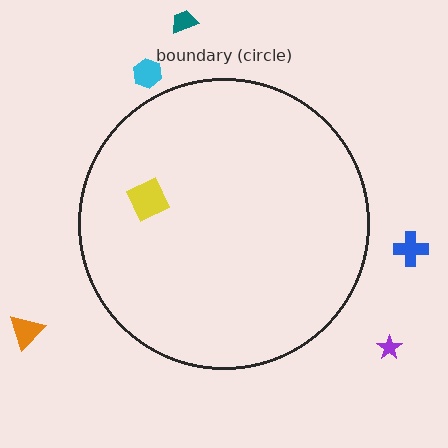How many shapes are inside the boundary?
1 inside, 5 outside.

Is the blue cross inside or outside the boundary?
Outside.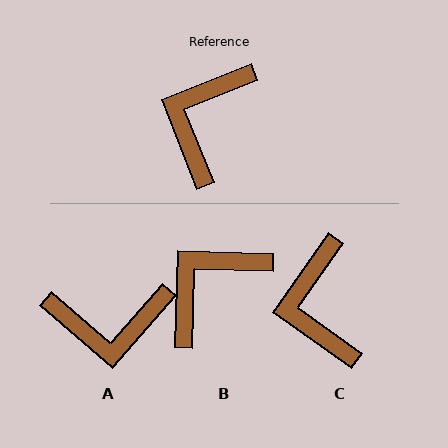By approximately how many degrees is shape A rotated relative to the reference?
Approximately 117 degrees counter-clockwise.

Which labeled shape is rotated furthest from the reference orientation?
A, about 117 degrees away.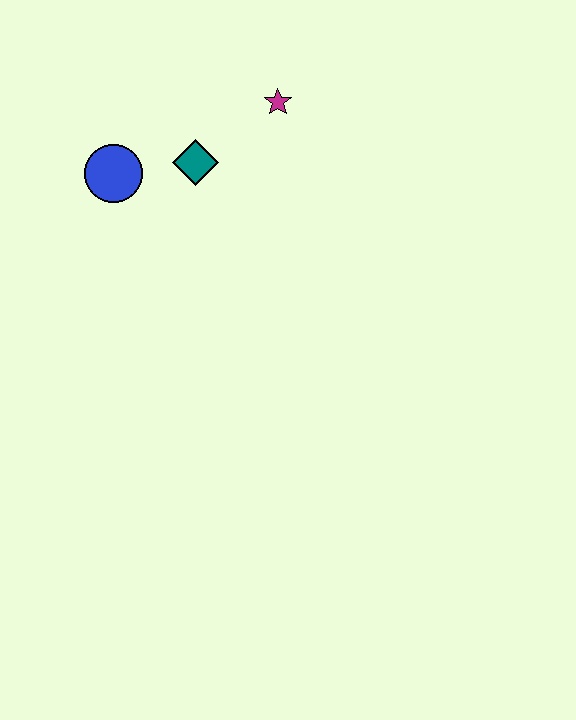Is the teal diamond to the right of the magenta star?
No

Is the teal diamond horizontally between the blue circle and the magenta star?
Yes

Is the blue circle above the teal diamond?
No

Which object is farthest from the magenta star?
The blue circle is farthest from the magenta star.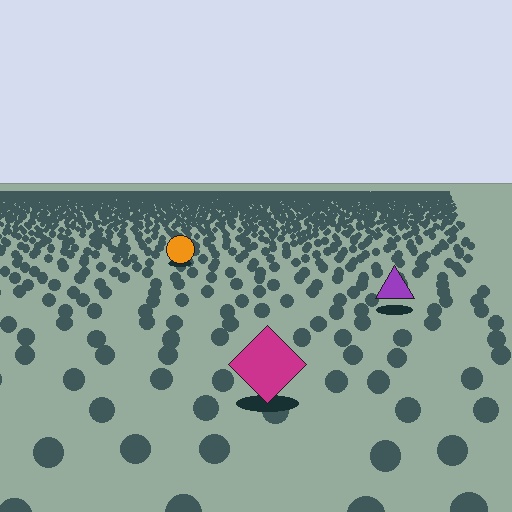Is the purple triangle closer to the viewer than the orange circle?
Yes. The purple triangle is closer — you can tell from the texture gradient: the ground texture is coarser near it.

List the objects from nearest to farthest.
From nearest to farthest: the magenta diamond, the purple triangle, the orange circle.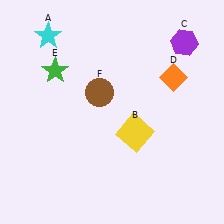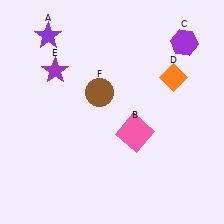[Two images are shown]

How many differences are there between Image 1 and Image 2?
There are 3 differences between the two images.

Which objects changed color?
A changed from cyan to purple. B changed from yellow to pink. E changed from green to purple.